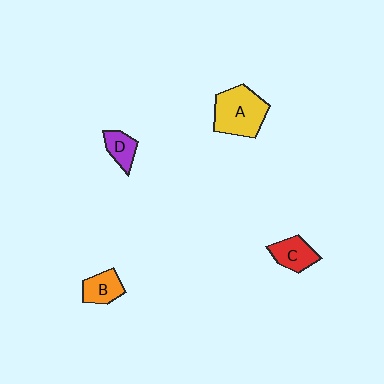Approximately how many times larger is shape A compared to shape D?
Approximately 2.4 times.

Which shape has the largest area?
Shape A (yellow).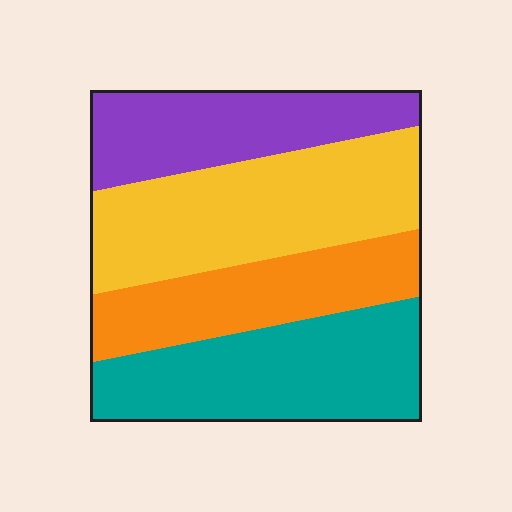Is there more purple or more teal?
Teal.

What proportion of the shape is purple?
Purple takes up about one fifth (1/5) of the shape.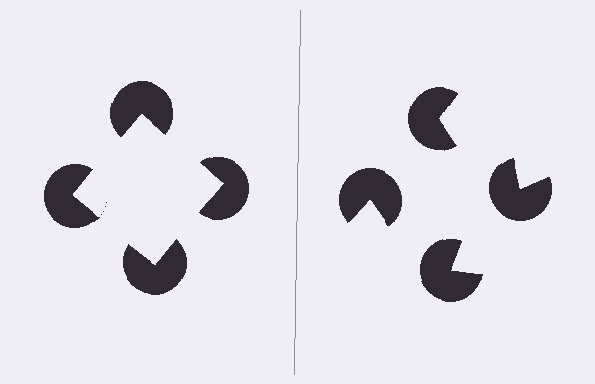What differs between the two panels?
The pac-man discs are positioned identically on both sides; only the wedge orientations differ. On the left they align to a square; on the right they are misaligned.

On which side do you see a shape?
An illusory square appears on the left side. On the right side the wedge cuts are rotated, so no coherent shape forms.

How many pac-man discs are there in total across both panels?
8 — 4 on each side.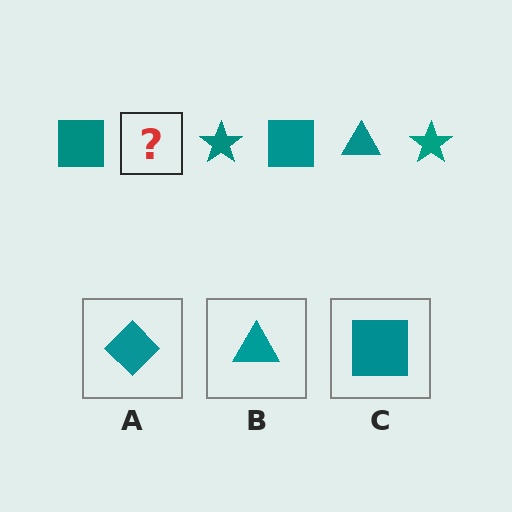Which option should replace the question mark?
Option B.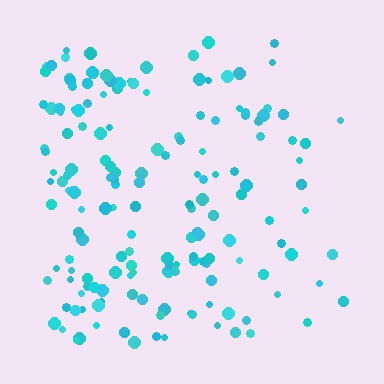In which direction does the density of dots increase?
From right to left, with the left side densest.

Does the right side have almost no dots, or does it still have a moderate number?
Still a moderate number, just noticeably fewer than the left.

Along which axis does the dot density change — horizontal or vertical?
Horizontal.